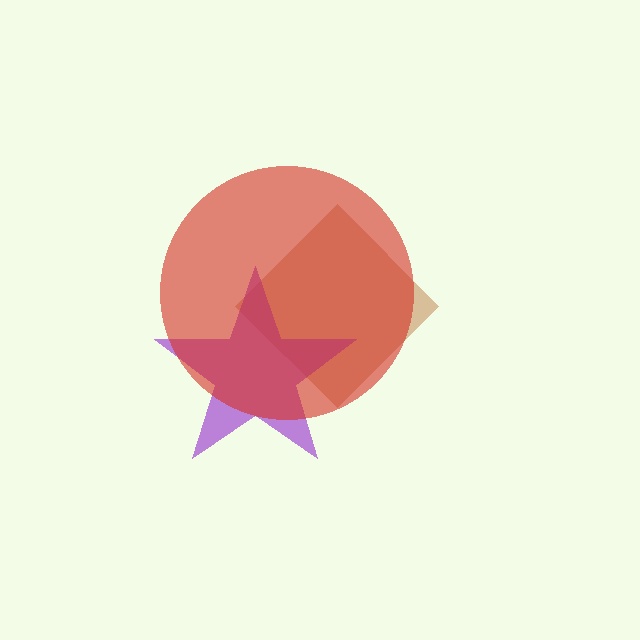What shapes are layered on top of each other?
The layered shapes are: a brown diamond, a purple star, a red circle.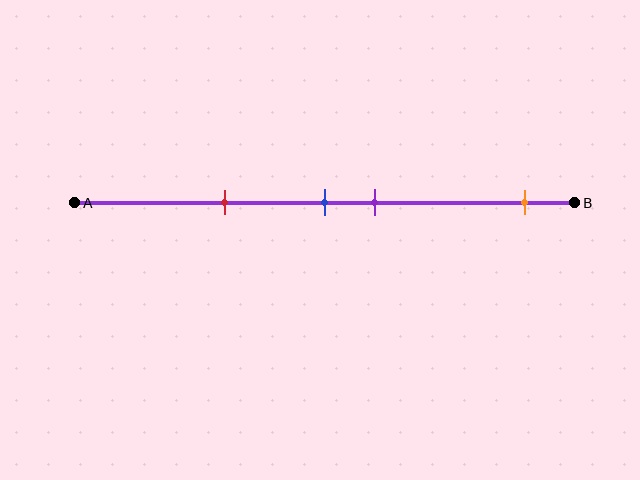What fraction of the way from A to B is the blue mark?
The blue mark is approximately 50% (0.5) of the way from A to B.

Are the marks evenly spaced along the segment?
No, the marks are not evenly spaced.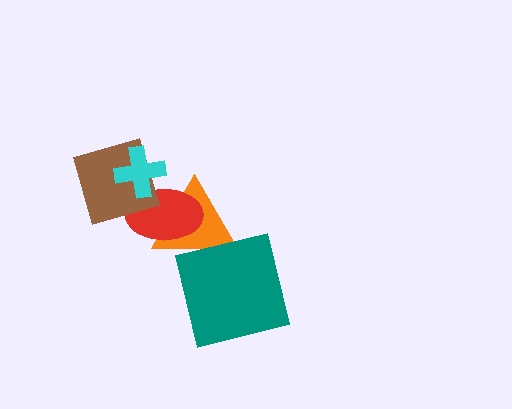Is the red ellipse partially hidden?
Yes, it is partially covered by another shape.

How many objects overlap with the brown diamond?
2 objects overlap with the brown diamond.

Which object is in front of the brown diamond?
The cyan cross is in front of the brown diamond.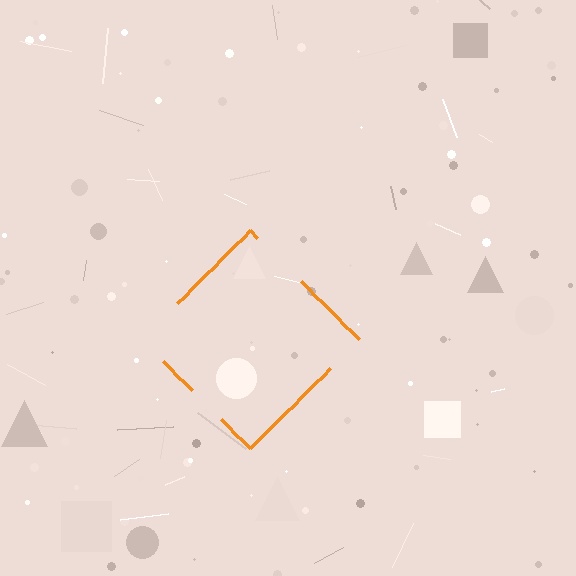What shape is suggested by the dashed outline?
The dashed outline suggests a diamond.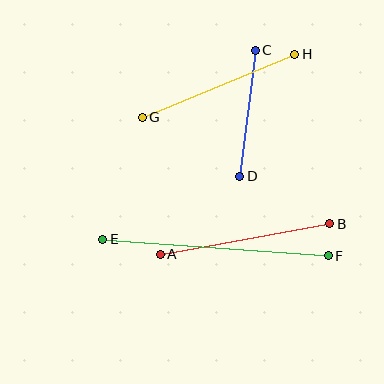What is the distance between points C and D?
The distance is approximately 127 pixels.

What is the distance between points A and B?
The distance is approximately 172 pixels.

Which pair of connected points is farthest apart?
Points E and F are farthest apart.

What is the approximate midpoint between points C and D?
The midpoint is at approximately (247, 113) pixels.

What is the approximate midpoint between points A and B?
The midpoint is at approximately (245, 239) pixels.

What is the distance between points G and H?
The distance is approximately 165 pixels.